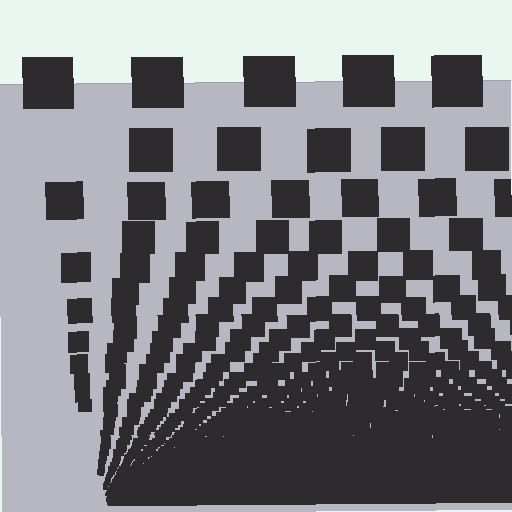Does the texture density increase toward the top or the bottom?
Density increases toward the bottom.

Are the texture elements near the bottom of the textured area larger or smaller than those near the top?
Smaller. The gradient is inverted — elements near the bottom are smaller and denser.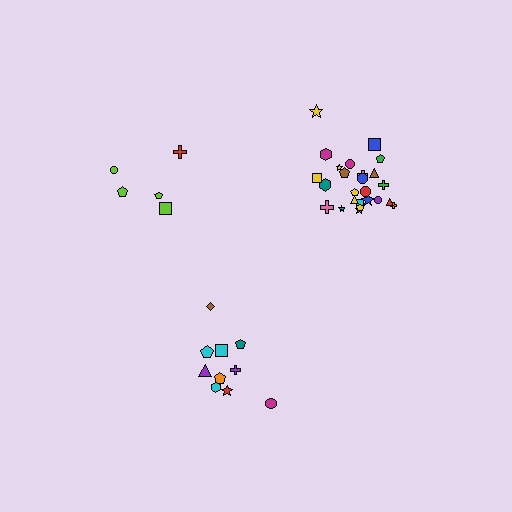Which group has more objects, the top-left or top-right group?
The top-right group.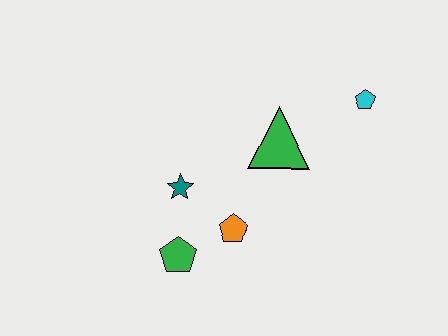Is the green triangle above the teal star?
Yes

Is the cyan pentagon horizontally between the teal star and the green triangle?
No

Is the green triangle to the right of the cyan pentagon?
No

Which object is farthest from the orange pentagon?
The cyan pentagon is farthest from the orange pentagon.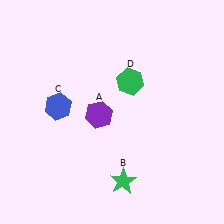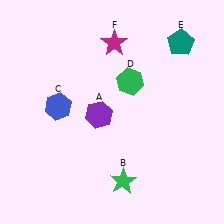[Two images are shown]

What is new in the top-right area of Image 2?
A magenta star (F) was added in the top-right area of Image 2.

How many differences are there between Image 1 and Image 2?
There are 2 differences between the two images.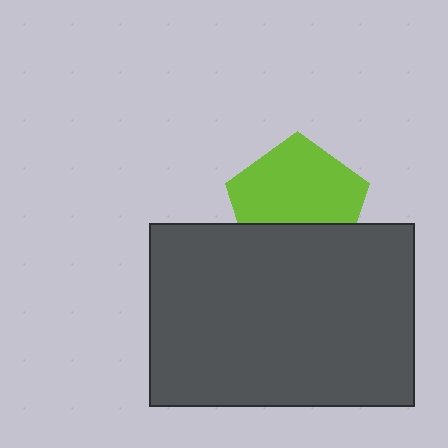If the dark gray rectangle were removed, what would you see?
You would see the complete lime pentagon.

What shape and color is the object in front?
The object in front is a dark gray rectangle.